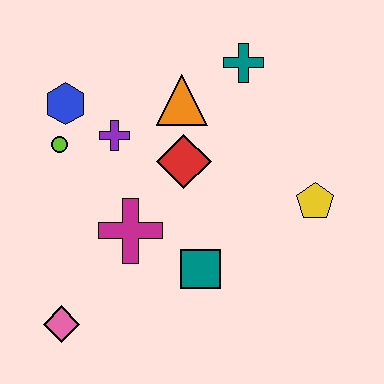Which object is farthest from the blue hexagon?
The yellow pentagon is farthest from the blue hexagon.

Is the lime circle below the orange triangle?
Yes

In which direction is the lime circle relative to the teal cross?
The lime circle is to the left of the teal cross.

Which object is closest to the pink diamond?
The magenta cross is closest to the pink diamond.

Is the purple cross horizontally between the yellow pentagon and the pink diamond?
Yes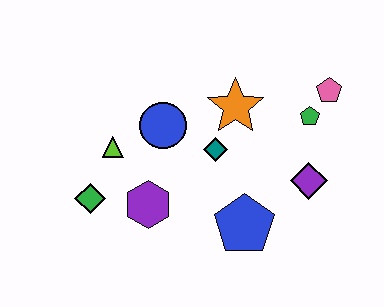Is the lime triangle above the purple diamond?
Yes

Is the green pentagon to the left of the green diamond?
No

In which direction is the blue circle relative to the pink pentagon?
The blue circle is to the left of the pink pentagon.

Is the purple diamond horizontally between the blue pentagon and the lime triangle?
No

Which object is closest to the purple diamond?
The green pentagon is closest to the purple diamond.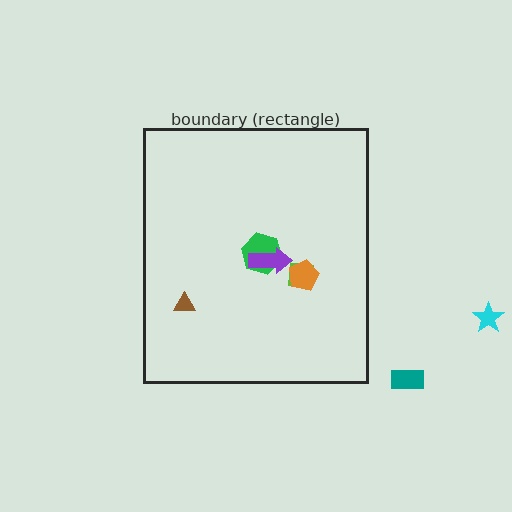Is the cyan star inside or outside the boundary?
Outside.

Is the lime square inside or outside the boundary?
Inside.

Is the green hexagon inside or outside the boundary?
Inside.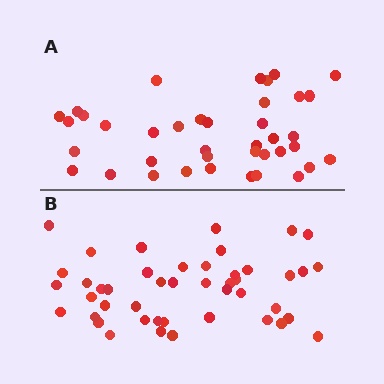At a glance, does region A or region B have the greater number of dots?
Region B (the bottom region) has more dots.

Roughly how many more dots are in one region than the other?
Region B has about 6 more dots than region A.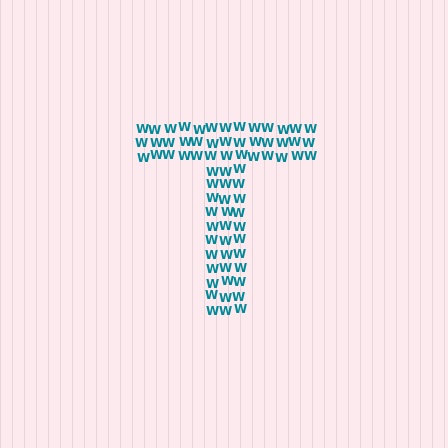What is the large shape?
The large shape is the letter T.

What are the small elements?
The small elements are letter W's.